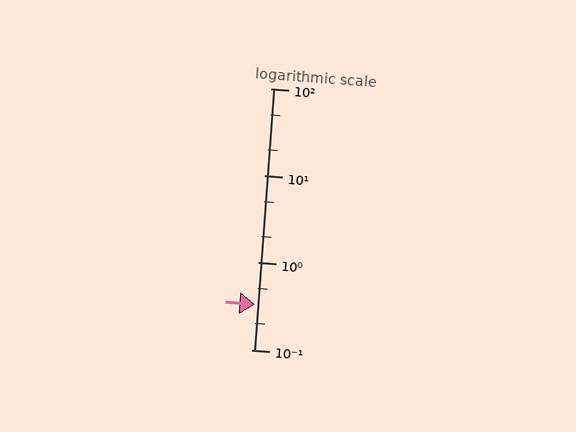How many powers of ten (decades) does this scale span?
The scale spans 3 decades, from 0.1 to 100.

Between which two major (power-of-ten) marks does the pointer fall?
The pointer is between 0.1 and 1.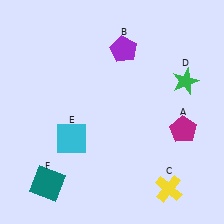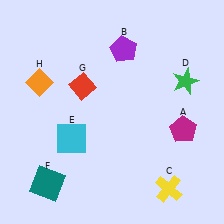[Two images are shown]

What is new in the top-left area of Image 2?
A red diamond (G) was added in the top-left area of Image 2.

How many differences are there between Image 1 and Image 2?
There are 2 differences between the two images.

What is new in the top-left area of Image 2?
An orange diamond (H) was added in the top-left area of Image 2.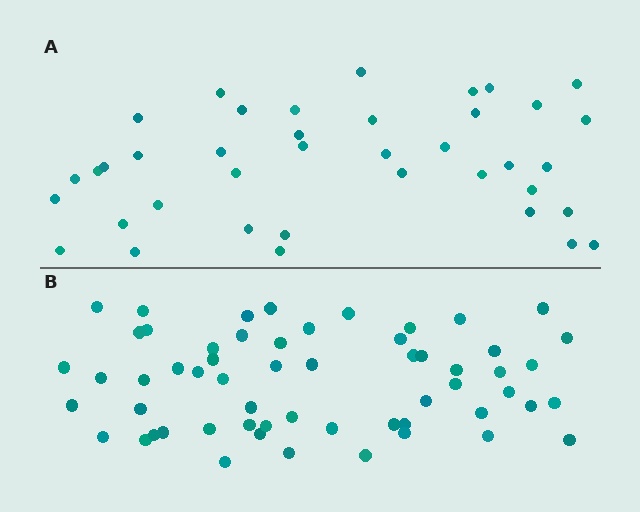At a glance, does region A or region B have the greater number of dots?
Region B (the bottom region) has more dots.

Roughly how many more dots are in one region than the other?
Region B has approximately 20 more dots than region A.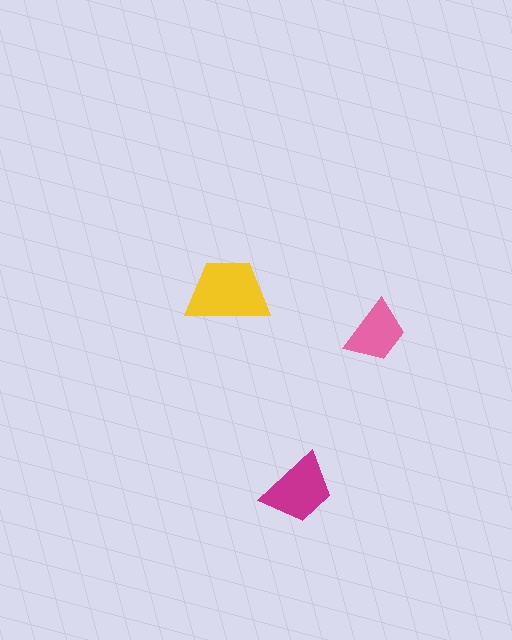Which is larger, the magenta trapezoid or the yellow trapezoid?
The yellow one.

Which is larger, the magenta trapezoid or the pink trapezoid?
The magenta one.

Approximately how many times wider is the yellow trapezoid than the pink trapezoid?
About 1.5 times wider.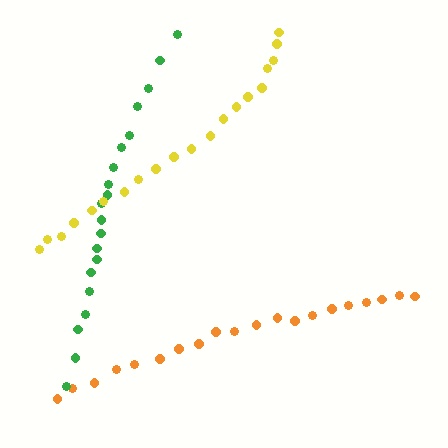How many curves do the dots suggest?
There are 3 distinct paths.